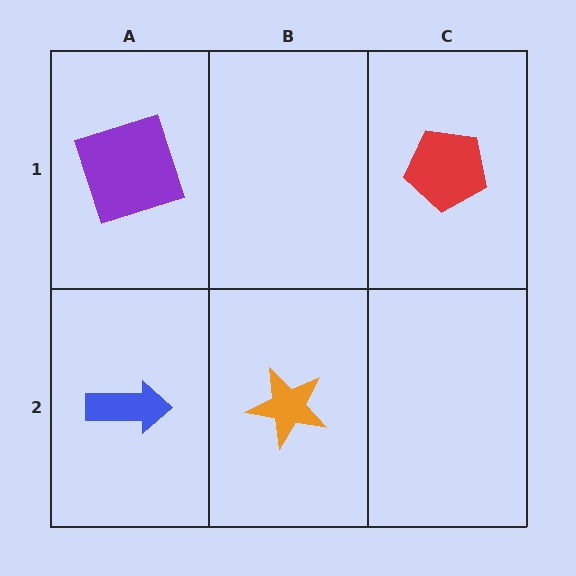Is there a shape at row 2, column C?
No, that cell is empty.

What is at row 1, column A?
A purple square.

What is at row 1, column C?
A red pentagon.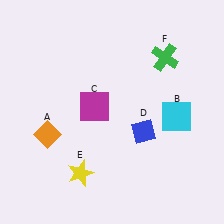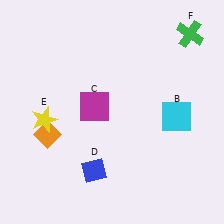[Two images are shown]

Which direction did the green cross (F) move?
The green cross (F) moved right.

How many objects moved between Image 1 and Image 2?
3 objects moved between the two images.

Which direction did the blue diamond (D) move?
The blue diamond (D) moved left.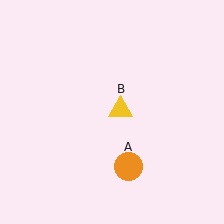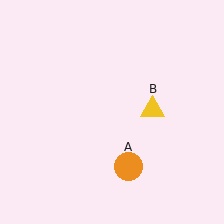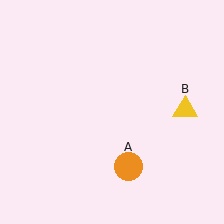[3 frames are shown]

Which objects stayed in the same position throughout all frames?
Orange circle (object A) remained stationary.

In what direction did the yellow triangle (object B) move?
The yellow triangle (object B) moved right.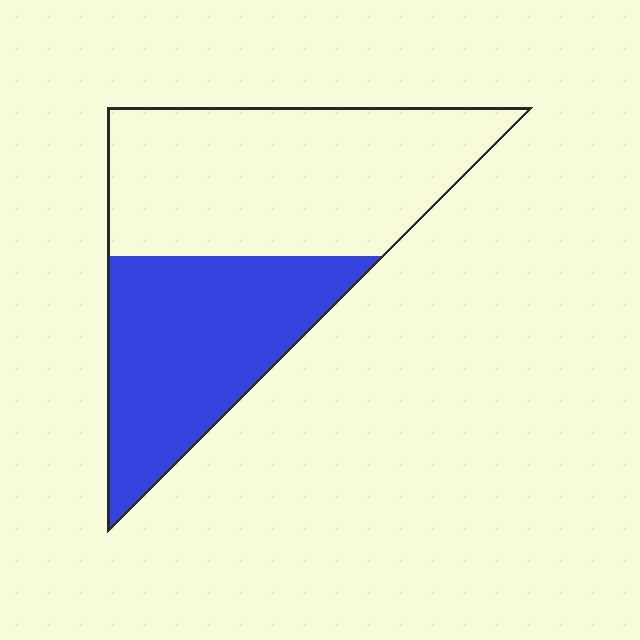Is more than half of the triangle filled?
No.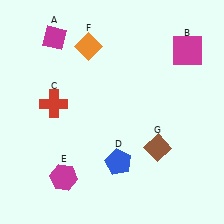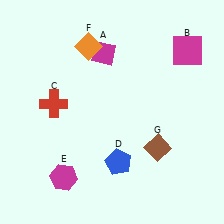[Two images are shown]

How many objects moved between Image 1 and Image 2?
1 object moved between the two images.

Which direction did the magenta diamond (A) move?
The magenta diamond (A) moved right.